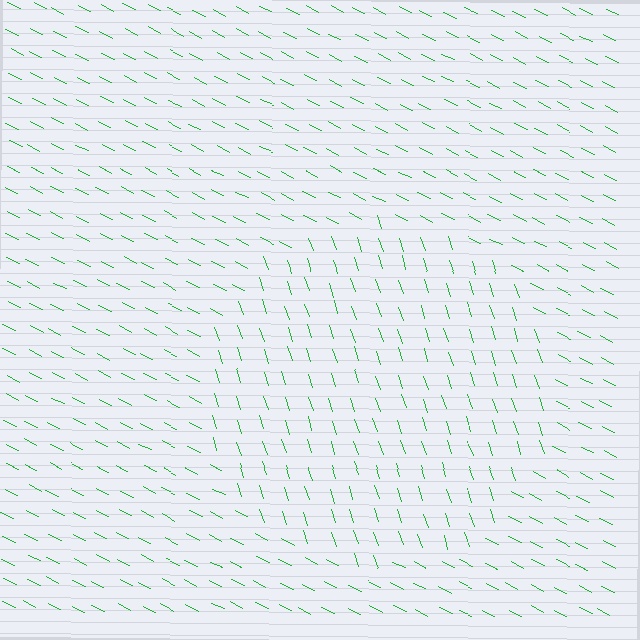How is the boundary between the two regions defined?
The boundary is defined purely by a change in line orientation (approximately 45 degrees difference). All lines are the same color and thickness.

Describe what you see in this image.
The image is filled with small green line segments. A circle region in the image has lines oriented differently from the surrounding lines, creating a visible texture boundary.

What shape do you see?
I see a circle.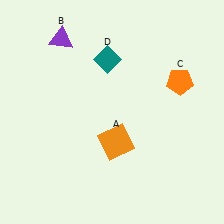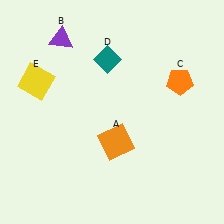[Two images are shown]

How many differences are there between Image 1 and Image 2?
There is 1 difference between the two images.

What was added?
A yellow square (E) was added in Image 2.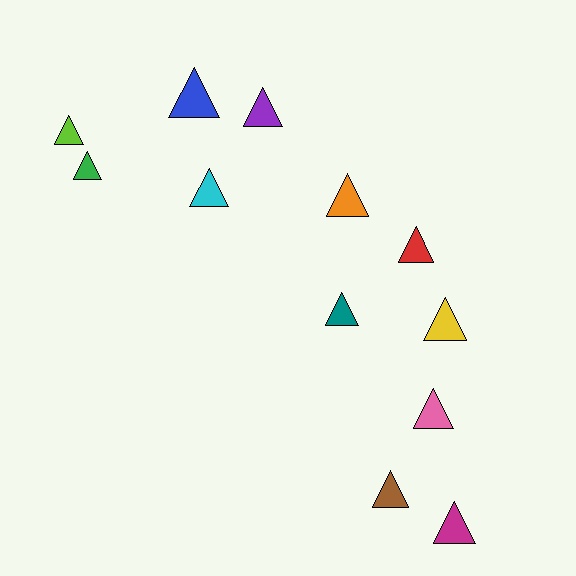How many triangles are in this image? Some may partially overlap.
There are 12 triangles.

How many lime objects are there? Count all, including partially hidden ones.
There is 1 lime object.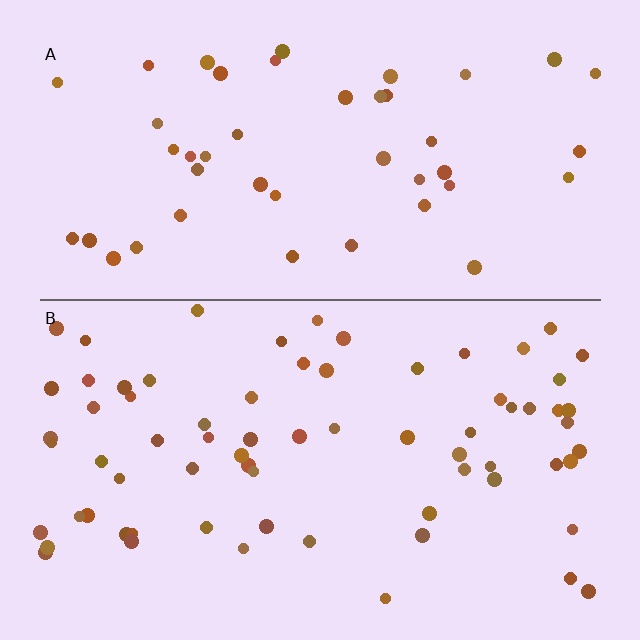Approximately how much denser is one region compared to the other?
Approximately 1.6× — region B over region A.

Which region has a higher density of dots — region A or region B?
B (the bottom).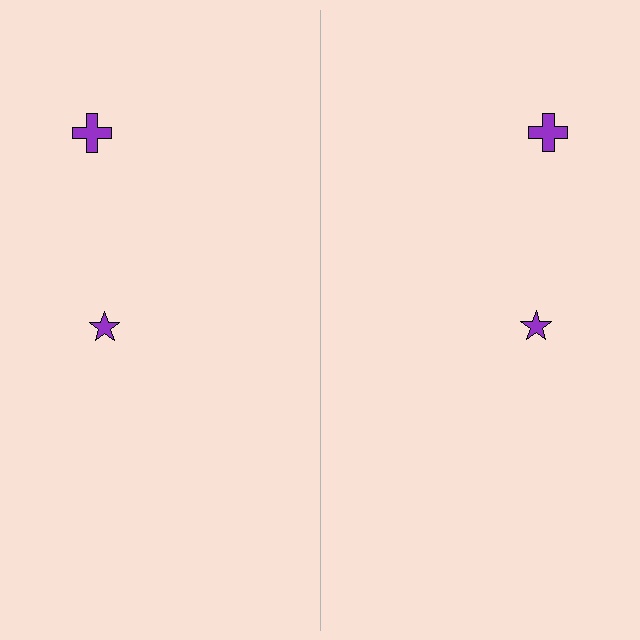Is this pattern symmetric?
Yes, this pattern has bilateral (reflection) symmetry.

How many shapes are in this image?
There are 4 shapes in this image.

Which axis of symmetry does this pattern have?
The pattern has a vertical axis of symmetry running through the center of the image.